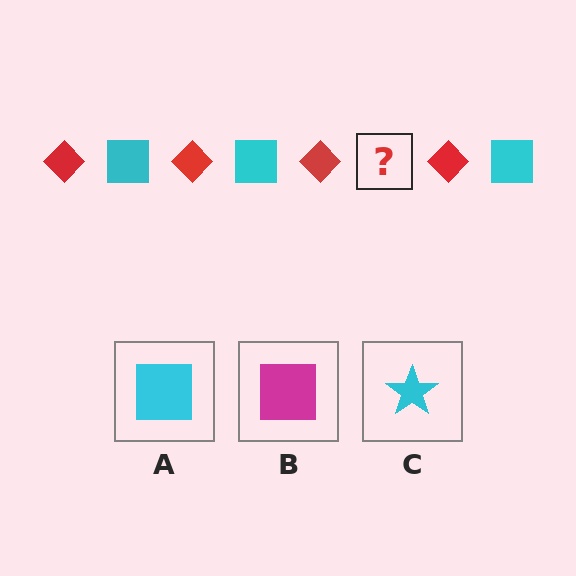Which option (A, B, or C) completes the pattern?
A.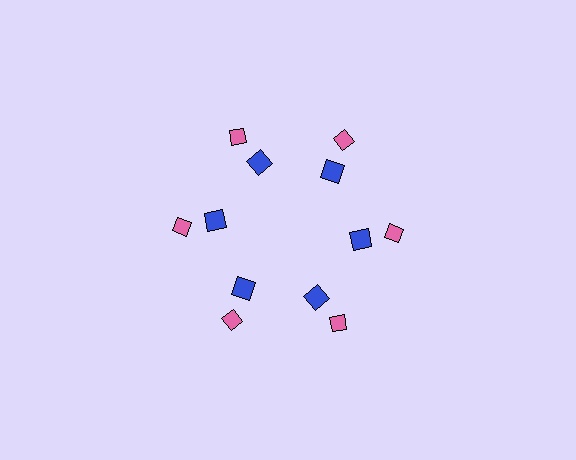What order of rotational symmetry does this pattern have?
This pattern has 6-fold rotational symmetry.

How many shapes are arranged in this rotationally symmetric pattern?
There are 12 shapes, arranged in 6 groups of 2.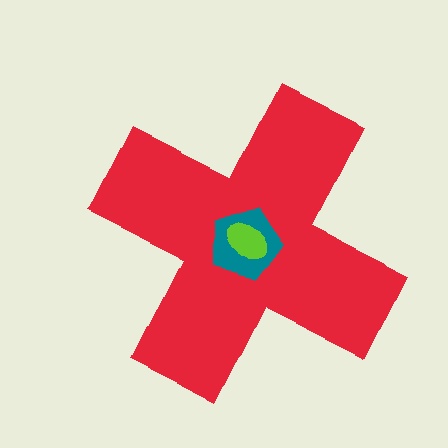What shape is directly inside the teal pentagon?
The lime ellipse.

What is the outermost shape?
The red cross.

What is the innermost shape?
The lime ellipse.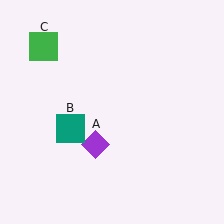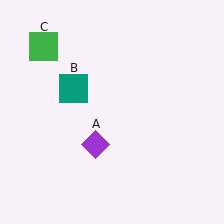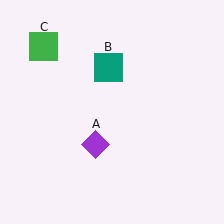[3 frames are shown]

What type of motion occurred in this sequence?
The teal square (object B) rotated clockwise around the center of the scene.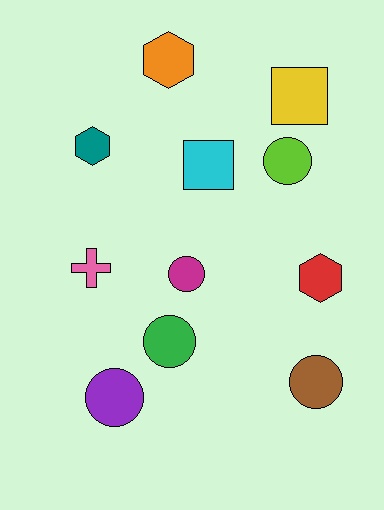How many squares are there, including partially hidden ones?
There are 2 squares.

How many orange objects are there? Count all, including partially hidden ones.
There is 1 orange object.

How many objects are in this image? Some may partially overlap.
There are 11 objects.